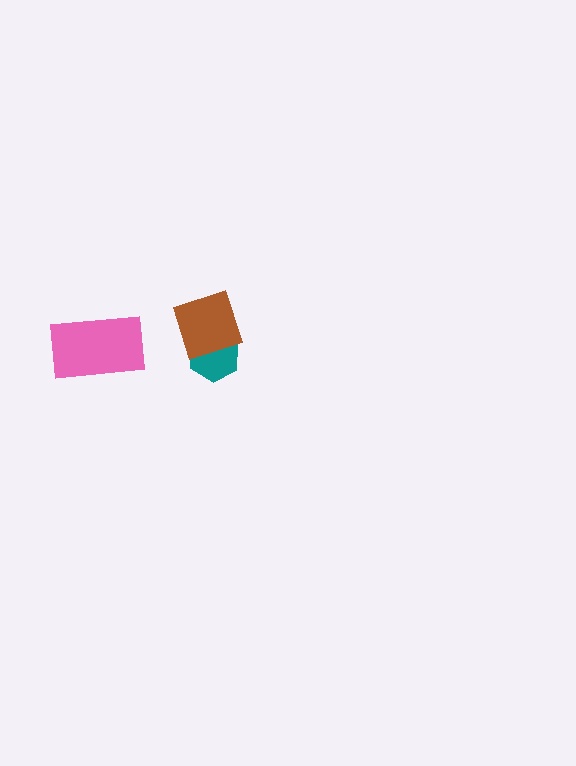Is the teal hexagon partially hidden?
Yes, it is partially covered by another shape.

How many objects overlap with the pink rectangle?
0 objects overlap with the pink rectangle.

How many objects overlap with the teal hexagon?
1 object overlaps with the teal hexagon.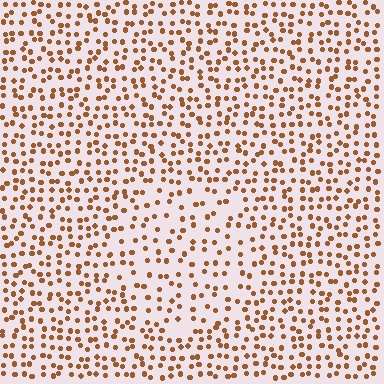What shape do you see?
I see a circle.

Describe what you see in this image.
The image contains small brown elements arranged at two different densities. A circle-shaped region is visible where the elements are less densely packed than the surrounding area.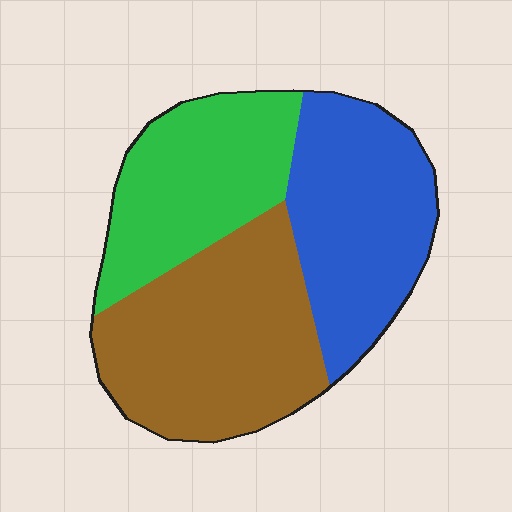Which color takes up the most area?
Brown, at roughly 40%.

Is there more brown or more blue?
Brown.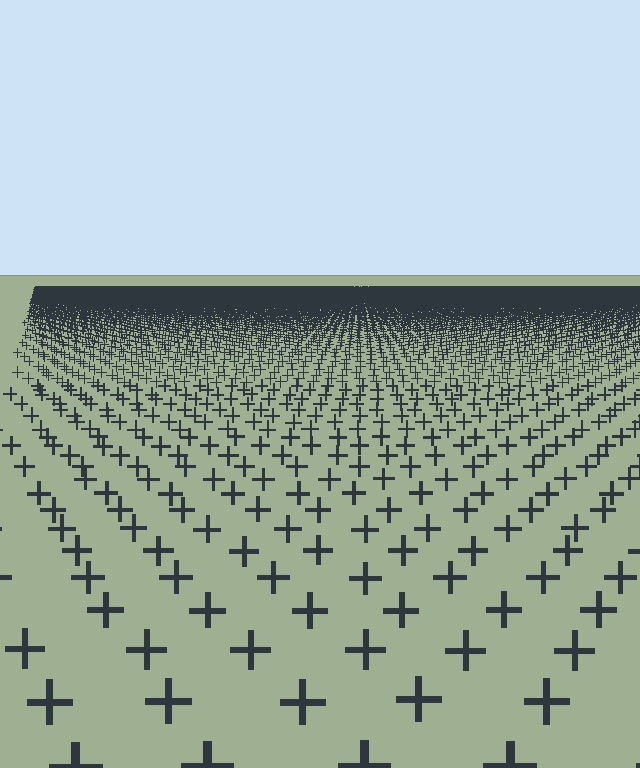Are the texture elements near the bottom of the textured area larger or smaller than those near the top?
Larger. Near the bottom, elements are closer to the viewer and appear at a bigger on-screen size.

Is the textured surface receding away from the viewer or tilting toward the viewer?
The surface is receding away from the viewer. Texture elements get smaller and denser toward the top.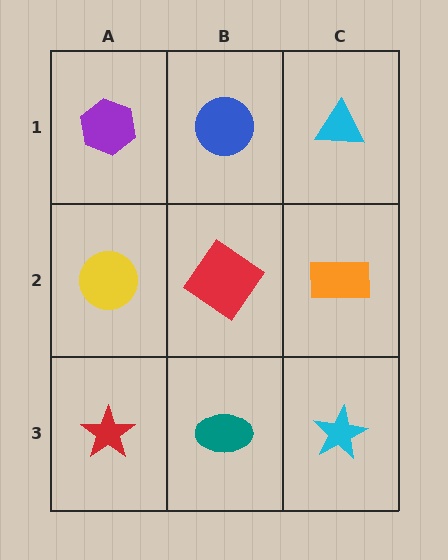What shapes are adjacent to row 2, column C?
A cyan triangle (row 1, column C), a cyan star (row 3, column C), a red diamond (row 2, column B).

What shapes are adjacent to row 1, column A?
A yellow circle (row 2, column A), a blue circle (row 1, column B).